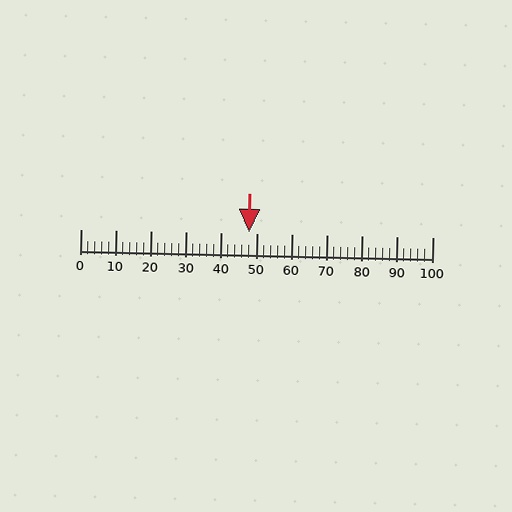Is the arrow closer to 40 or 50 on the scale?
The arrow is closer to 50.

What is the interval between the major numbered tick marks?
The major tick marks are spaced 10 units apart.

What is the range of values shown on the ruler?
The ruler shows values from 0 to 100.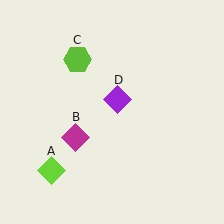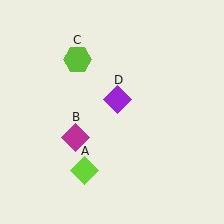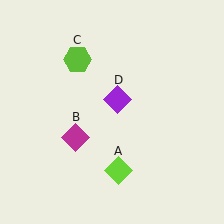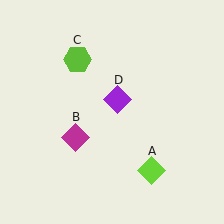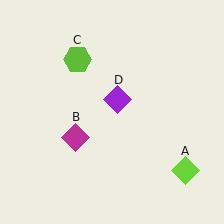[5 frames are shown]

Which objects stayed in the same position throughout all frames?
Magenta diamond (object B) and lime hexagon (object C) and purple diamond (object D) remained stationary.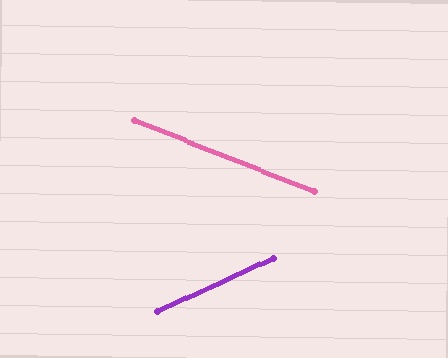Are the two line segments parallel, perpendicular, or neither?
Neither parallel nor perpendicular — they differ by about 46°.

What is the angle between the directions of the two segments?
Approximately 46 degrees.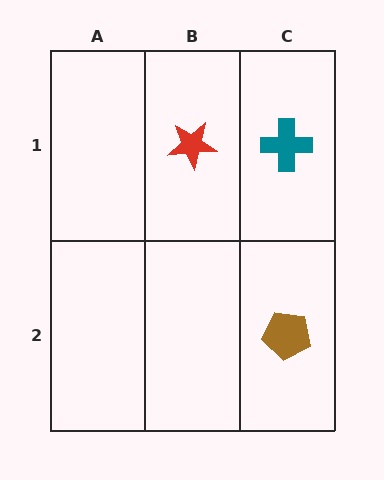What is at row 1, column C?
A teal cross.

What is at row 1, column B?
A red star.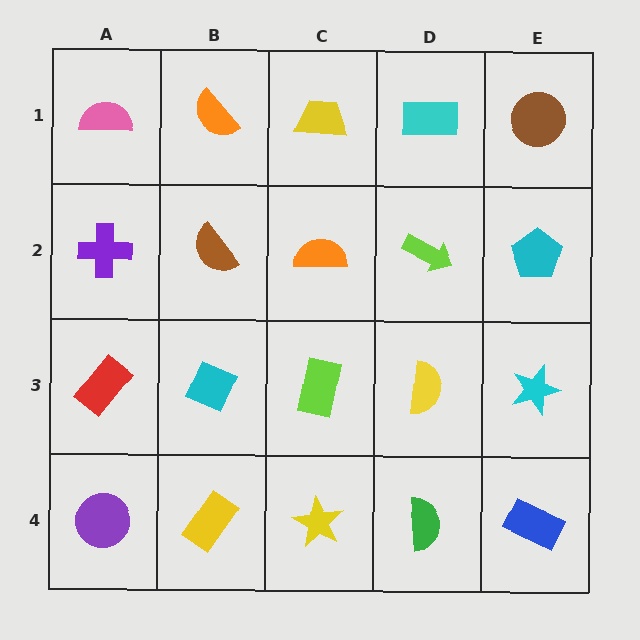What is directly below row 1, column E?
A cyan pentagon.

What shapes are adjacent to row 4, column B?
A cyan diamond (row 3, column B), a purple circle (row 4, column A), a yellow star (row 4, column C).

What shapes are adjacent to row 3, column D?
A lime arrow (row 2, column D), a green semicircle (row 4, column D), a lime rectangle (row 3, column C), a cyan star (row 3, column E).